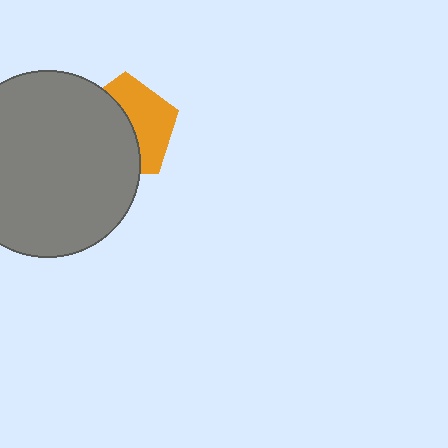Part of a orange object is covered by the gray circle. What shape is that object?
It is a pentagon.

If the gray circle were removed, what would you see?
You would see the complete orange pentagon.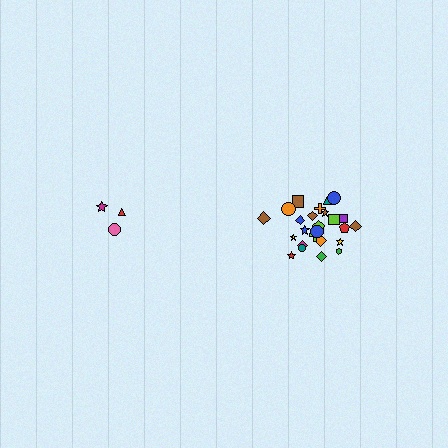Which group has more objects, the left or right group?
The right group.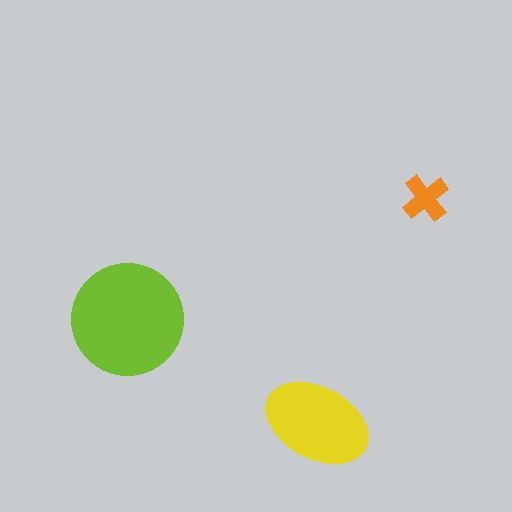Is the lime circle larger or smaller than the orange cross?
Larger.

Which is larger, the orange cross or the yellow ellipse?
The yellow ellipse.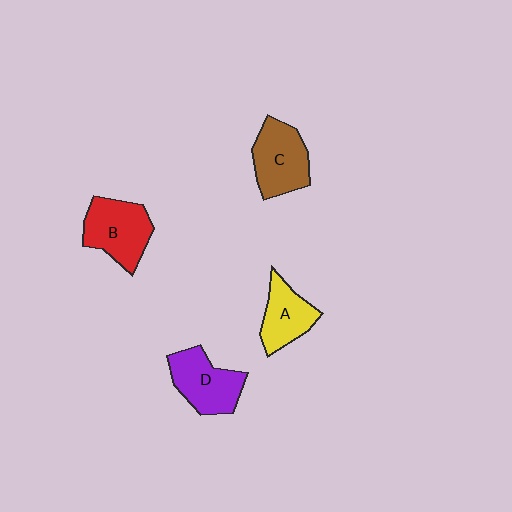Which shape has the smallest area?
Shape A (yellow).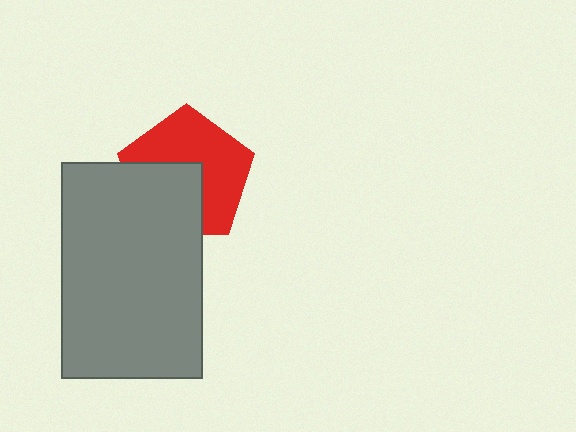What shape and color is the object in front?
The object in front is a gray rectangle.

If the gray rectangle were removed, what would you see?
You would see the complete red pentagon.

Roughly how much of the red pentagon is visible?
About half of it is visible (roughly 58%).